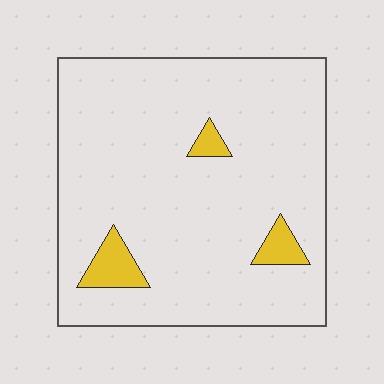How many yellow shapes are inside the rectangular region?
3.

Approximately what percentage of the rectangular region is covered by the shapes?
Approximately 5%.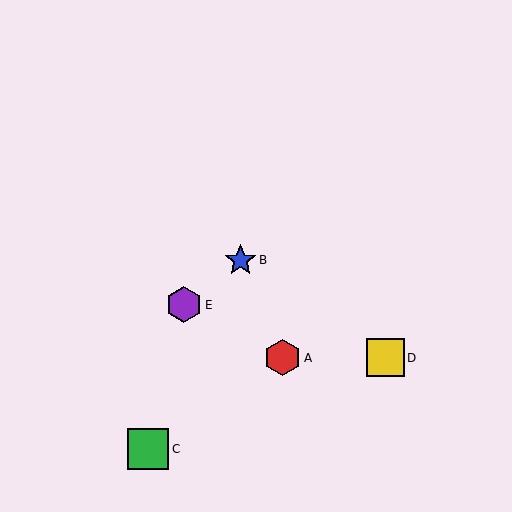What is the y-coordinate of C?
Object C is at y≈449.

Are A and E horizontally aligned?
No, A is at y≈358 and E is at y≈305.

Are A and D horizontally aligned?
Yes, both are at y≈358.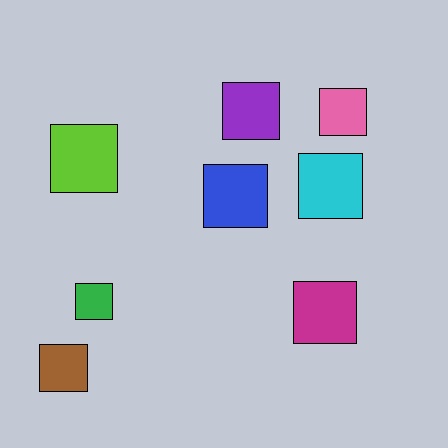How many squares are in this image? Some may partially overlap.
There are 8 squares.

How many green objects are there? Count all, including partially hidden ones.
There is 1 green object.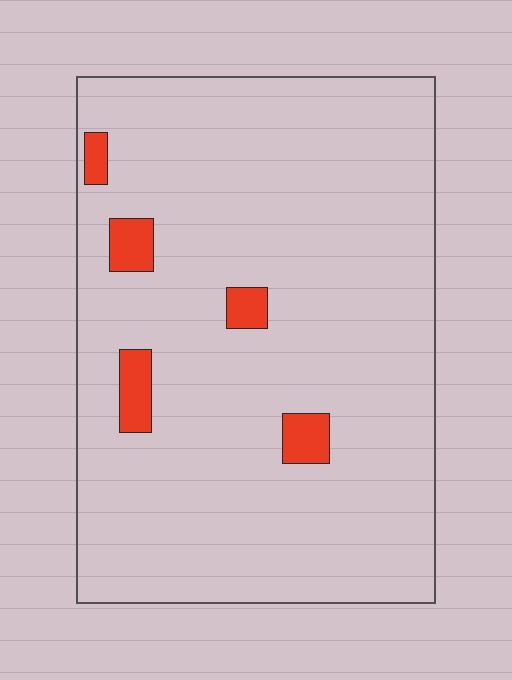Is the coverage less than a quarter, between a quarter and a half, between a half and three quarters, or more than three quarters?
Less than a quarter.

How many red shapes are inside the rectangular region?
5.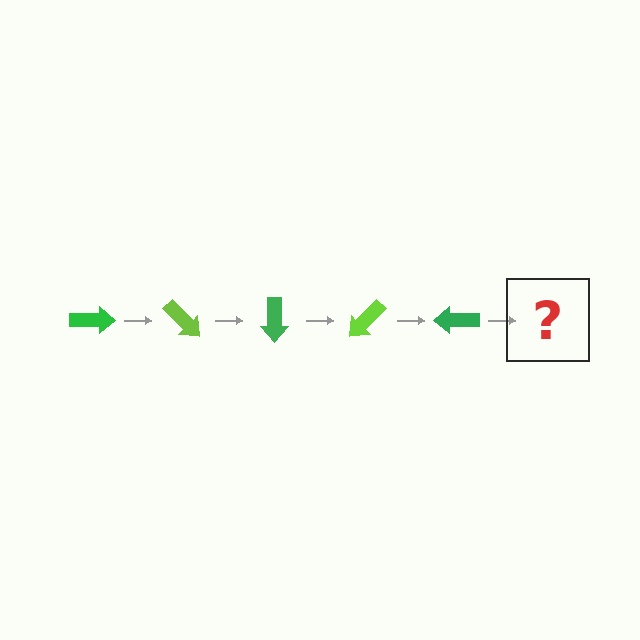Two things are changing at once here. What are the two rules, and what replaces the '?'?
The two rules are that it rotates 45 degrees each step and the color cycles through green and lime. The '?' should be a lime arrow, rotated 225 degrees from the start.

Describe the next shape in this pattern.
It should be a lime arrow, rotated 225 degrees from the start.